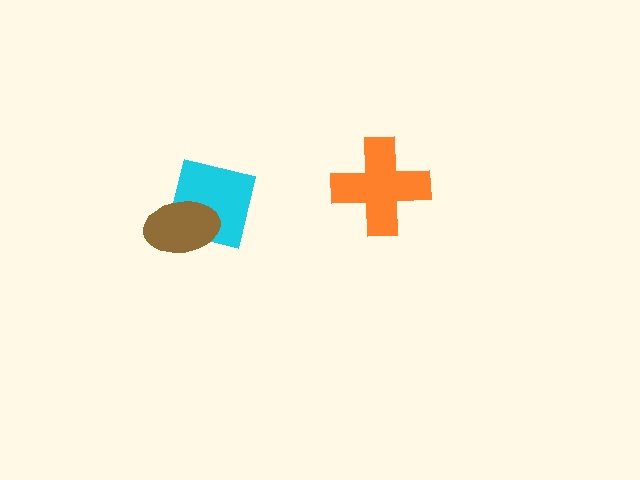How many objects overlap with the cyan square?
1 object overlaps with the cyan square.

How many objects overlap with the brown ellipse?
1 object overlaps with the brown ellipse.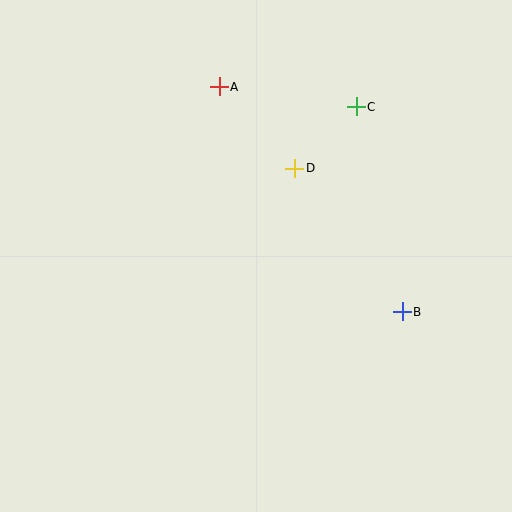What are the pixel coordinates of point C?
Point C is at (356, 107).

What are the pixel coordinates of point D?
Point D is at (295, 168).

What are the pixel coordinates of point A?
Point A is at (219, 87).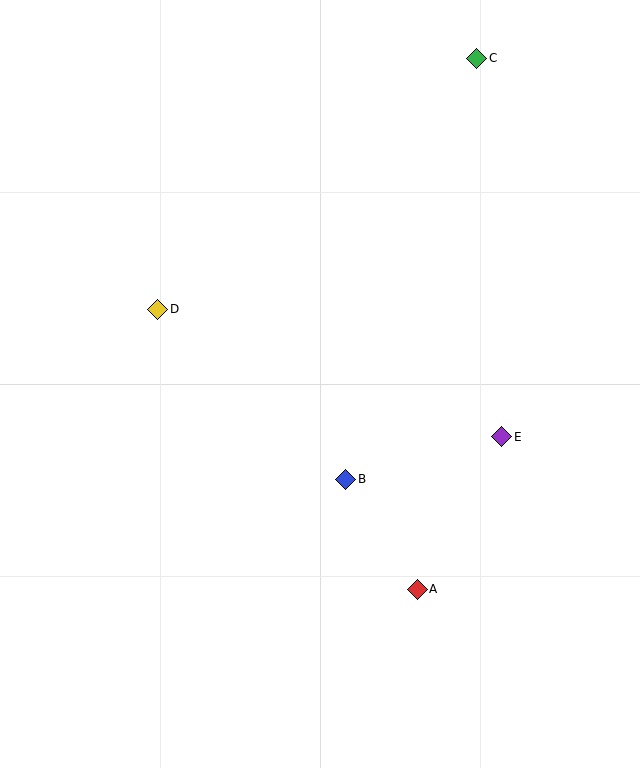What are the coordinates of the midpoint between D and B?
The midpoint between D and B is at (252, 394).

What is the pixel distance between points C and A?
The distance between C and A is 534 pixels.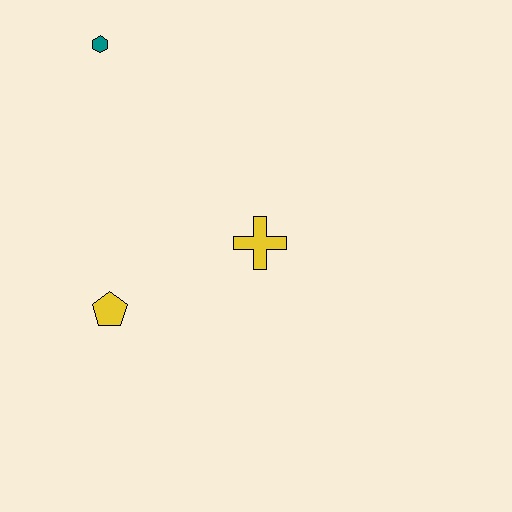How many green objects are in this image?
There are no green objects.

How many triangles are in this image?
There are no triangles.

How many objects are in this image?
There are 3 objects.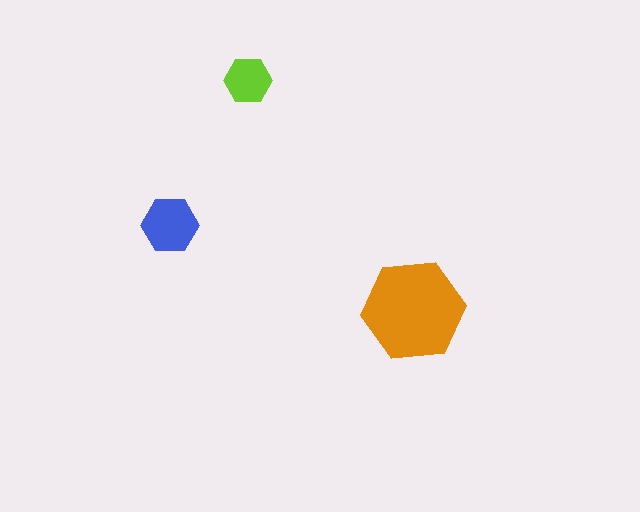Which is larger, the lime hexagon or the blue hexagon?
The blue one.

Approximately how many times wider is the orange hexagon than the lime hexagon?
About 2 times wider.